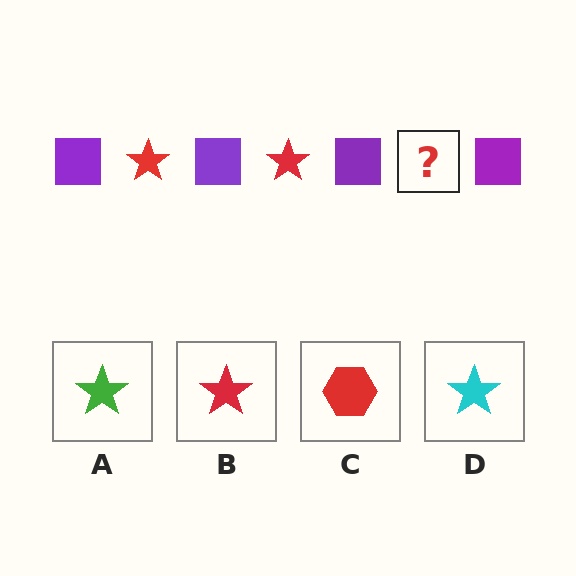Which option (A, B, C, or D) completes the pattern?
B.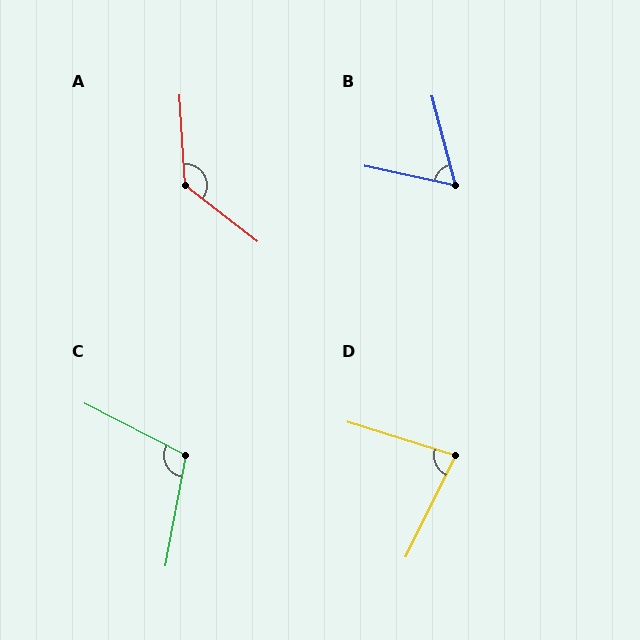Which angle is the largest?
A, at approximately 131 degrees.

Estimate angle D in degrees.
Approximately 81 degrees.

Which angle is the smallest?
B, at approximately 63 degrees.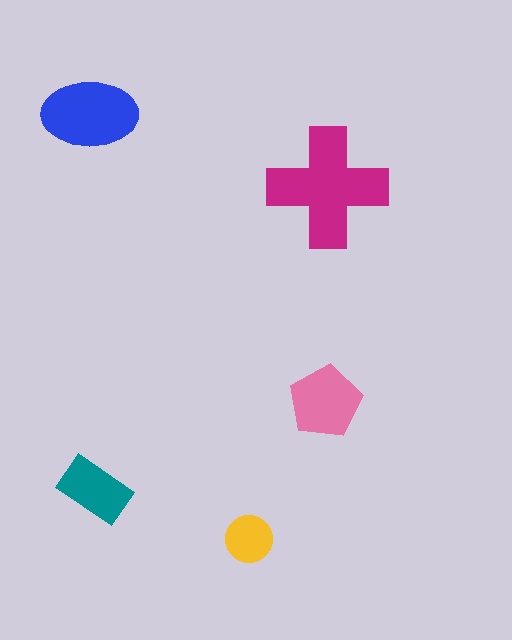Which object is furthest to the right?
The magenta cross is rightmost.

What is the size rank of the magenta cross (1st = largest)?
1st.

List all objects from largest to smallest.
The magenta cross, the blue ellipse, the pink pentagon, the teal rectangle, the yellow circle.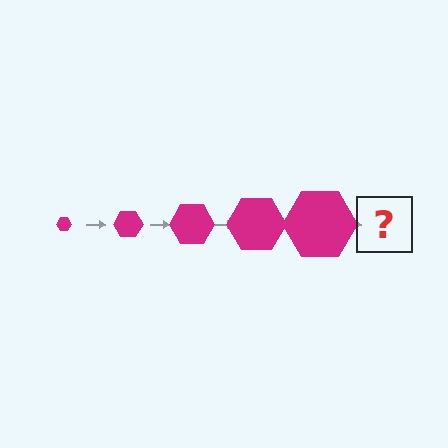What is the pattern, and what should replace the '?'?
The pattern is that the hexagon gets progressively larger each step. The '?' should be a magenta hexagon, larger than the previous one.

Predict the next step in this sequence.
The next step is a magenta hexagon, larger than the previous one.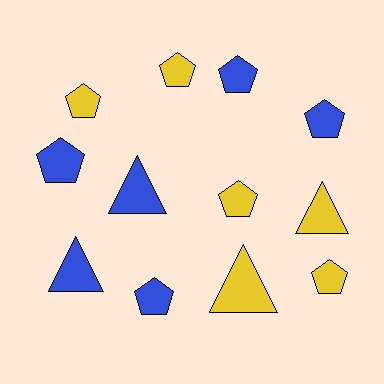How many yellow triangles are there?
There are 2 yellow triangles.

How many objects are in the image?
There are 12 objects.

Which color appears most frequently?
Yellow, with 6 objects.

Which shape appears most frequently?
Pentagon, with 8 objects.